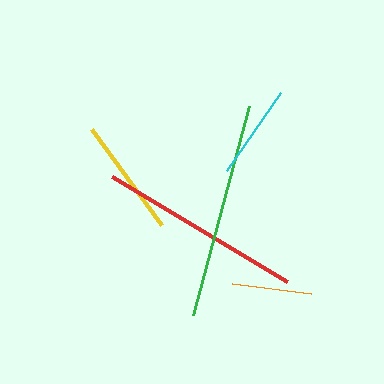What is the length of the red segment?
The red segment is approximately 204 pixels long.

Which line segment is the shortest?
The orange line is the shortest at approximately 80 pixels.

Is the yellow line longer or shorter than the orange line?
The yellow line is longer than the orange line.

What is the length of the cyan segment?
The cyan segment is approximately 94 pixels long.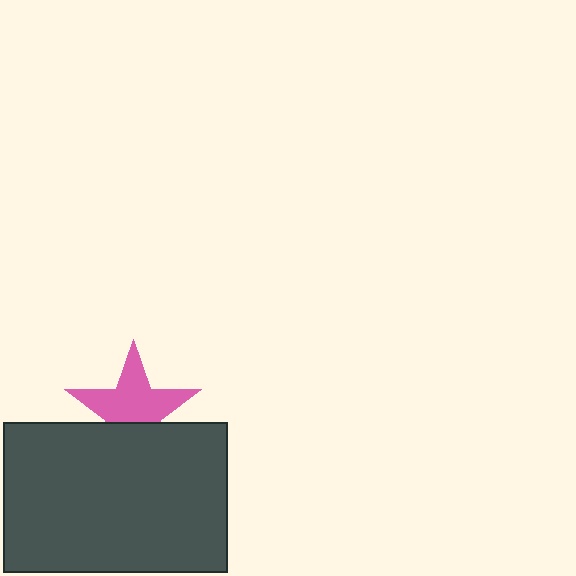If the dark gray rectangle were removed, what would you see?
You would see the complete pink star.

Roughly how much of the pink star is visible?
About half of it is visible (roughly 64%).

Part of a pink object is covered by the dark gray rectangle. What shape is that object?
It is a star.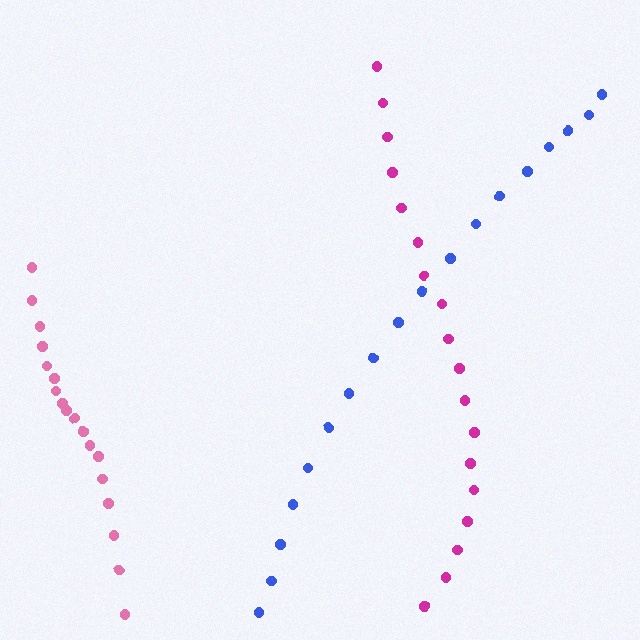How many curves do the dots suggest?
There are 3 distinct paths.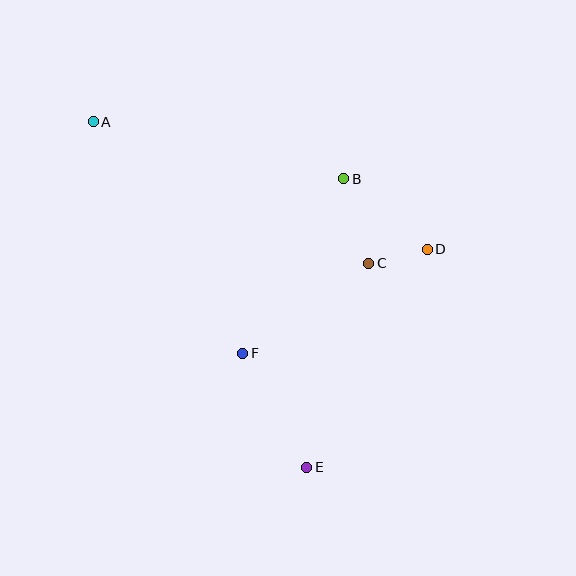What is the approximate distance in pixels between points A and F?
The distance between A and F is approximately 275 pixels.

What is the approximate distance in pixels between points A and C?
The distance between A and C is approximately 309 pixels.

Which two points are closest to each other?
Points C and D are closest to each other.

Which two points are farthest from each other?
Points A and E are farthest from each other.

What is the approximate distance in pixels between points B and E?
The distance between B and E is approximately 291 pixels.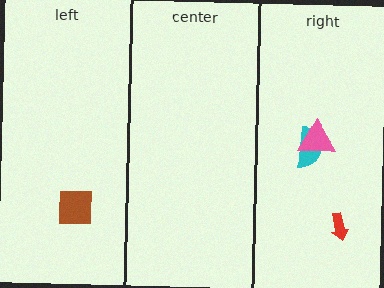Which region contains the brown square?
The left region.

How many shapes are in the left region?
1.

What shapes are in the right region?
The cyan semicircle, the pink triangle, the red arrow.